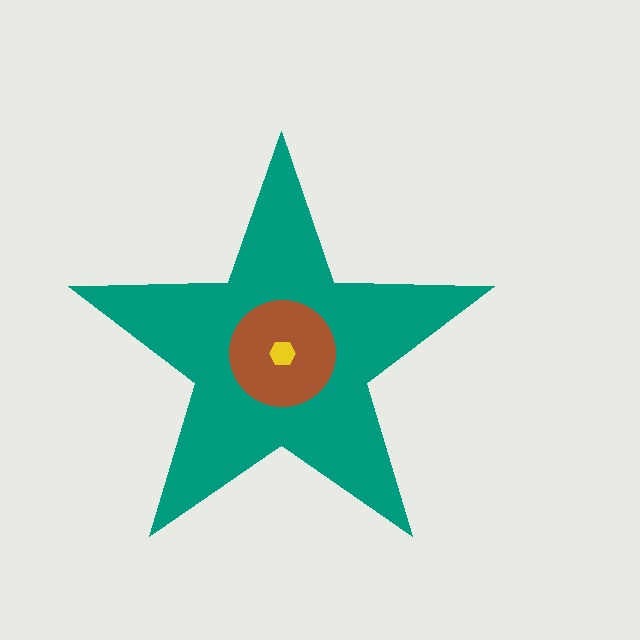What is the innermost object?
The yellow hexagon.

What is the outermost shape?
The teal star.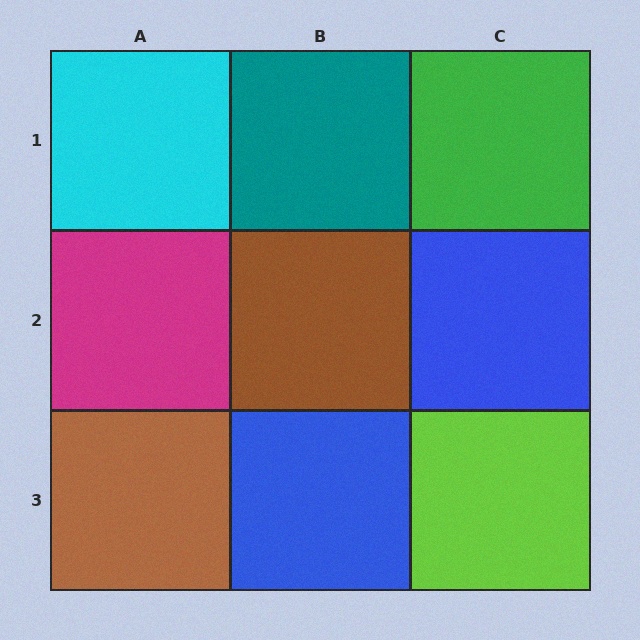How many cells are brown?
2 cells are brown.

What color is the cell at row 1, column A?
Cyan.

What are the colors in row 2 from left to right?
Magenta, brown, blue.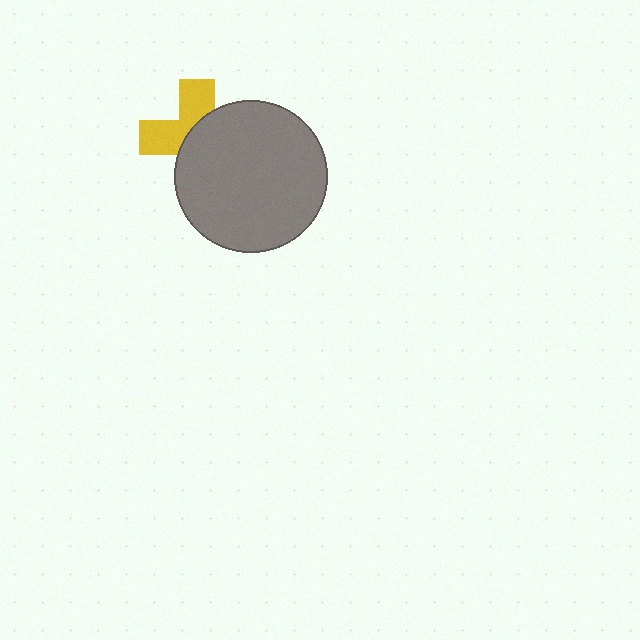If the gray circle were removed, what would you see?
You would see the complete yellow cross.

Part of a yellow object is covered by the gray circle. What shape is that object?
It is a cross.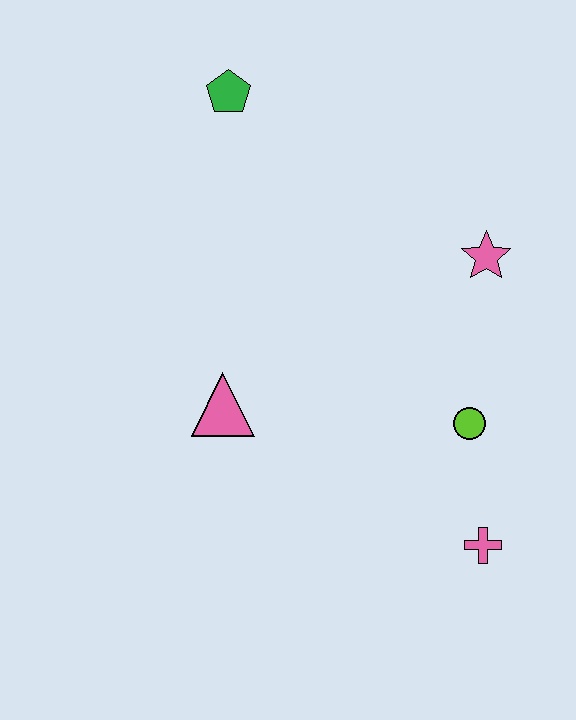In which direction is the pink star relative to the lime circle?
The pink star is above the lime circle.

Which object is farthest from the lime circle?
The green pentagon is farthest from the lime circle.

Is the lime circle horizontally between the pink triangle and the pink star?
Yes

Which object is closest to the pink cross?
The lime circle is closest to the pink cross.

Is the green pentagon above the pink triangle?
Yes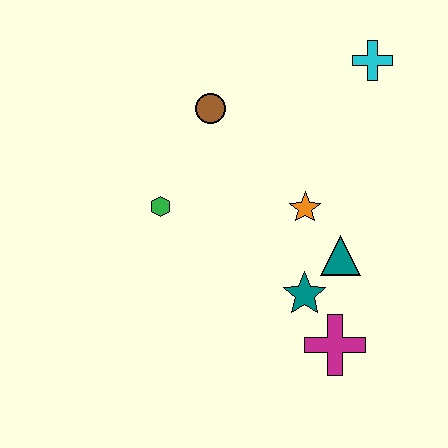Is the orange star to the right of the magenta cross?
No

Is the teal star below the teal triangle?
Yes